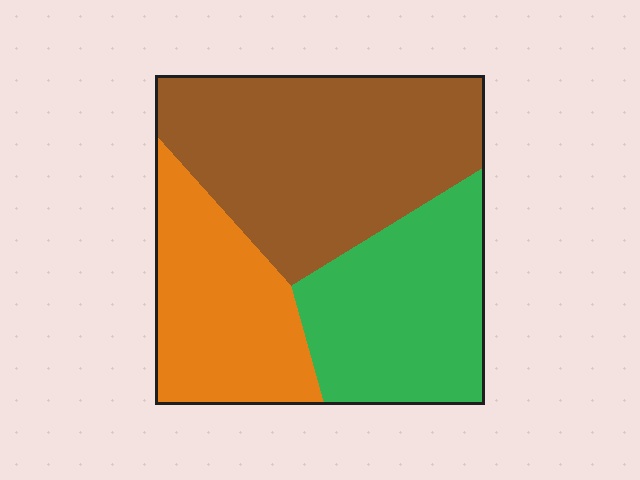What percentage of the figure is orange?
Orange takes up about one quarter (1/4) of the figure.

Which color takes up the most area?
Brown, at roughly 45%.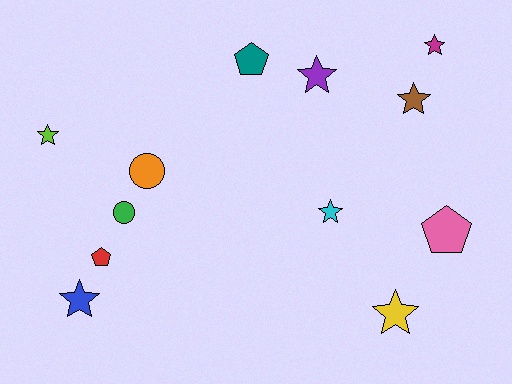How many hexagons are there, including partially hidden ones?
There are no hexagons.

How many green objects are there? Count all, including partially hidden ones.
There is 1 green object.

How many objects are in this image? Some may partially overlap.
There are 12 objects.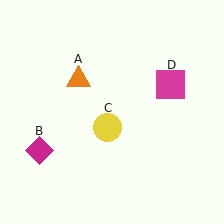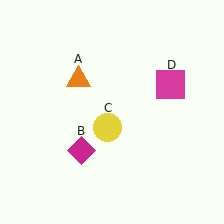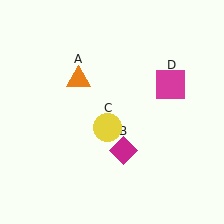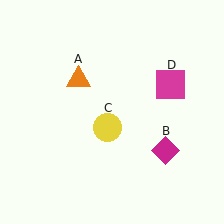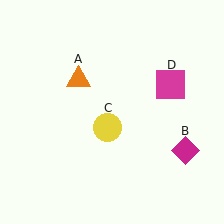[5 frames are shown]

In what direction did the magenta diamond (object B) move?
The magenta diamond (object B) moved right.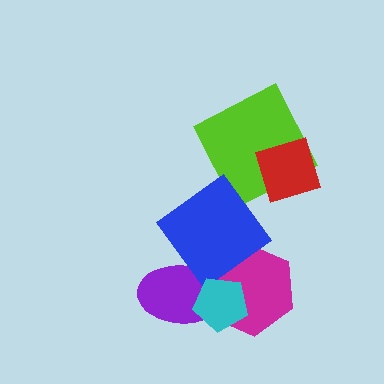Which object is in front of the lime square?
The red diamond is in front of the lime square.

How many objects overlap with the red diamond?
1 object overlaps with the red diamond.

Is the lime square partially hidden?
Yes, it is partially covered by another shape.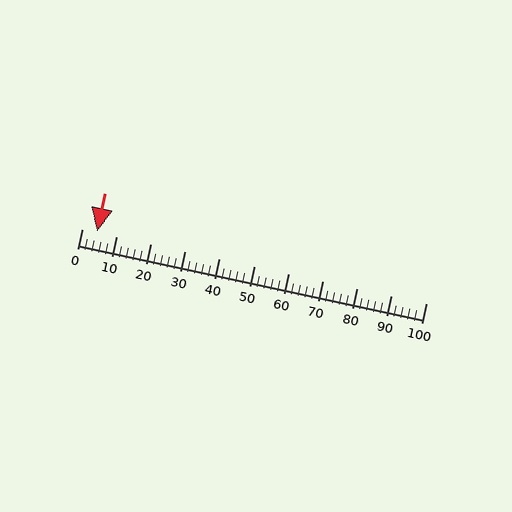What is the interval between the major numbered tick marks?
The major tick marks are spaced 10 units apart.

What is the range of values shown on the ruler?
The ruler shows values from 0 to 100.